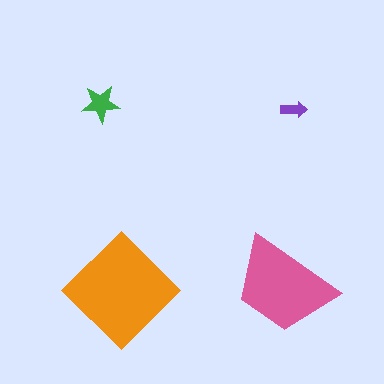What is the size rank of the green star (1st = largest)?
3rd.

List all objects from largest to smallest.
The orange diamond, the pink trapezoid, the green star, the purple arrow.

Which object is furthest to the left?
The green star is leftmost.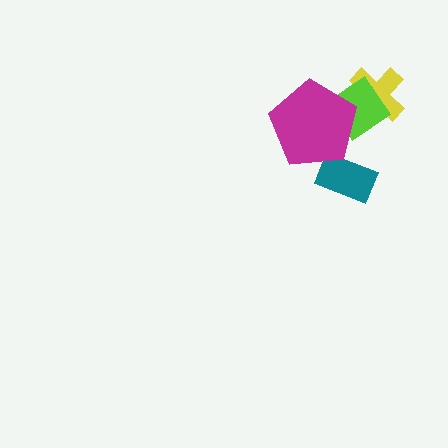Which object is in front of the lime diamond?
The magenta pentagon is in front of the lime diamond.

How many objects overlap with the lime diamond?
2 objects overlap with the lime diamond.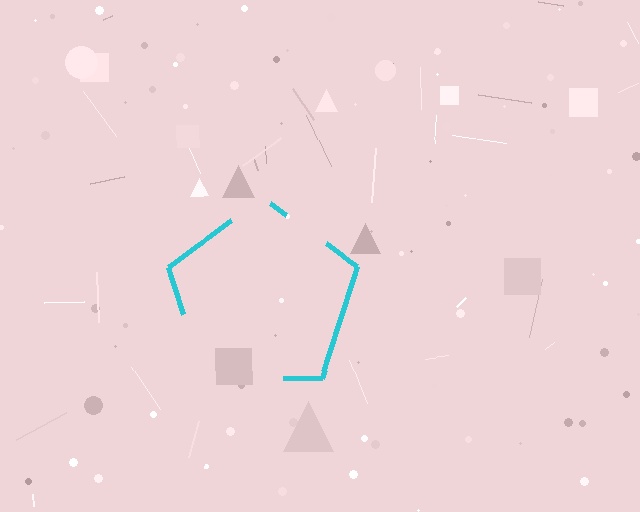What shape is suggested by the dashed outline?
The dashed outline suggests a pentagon.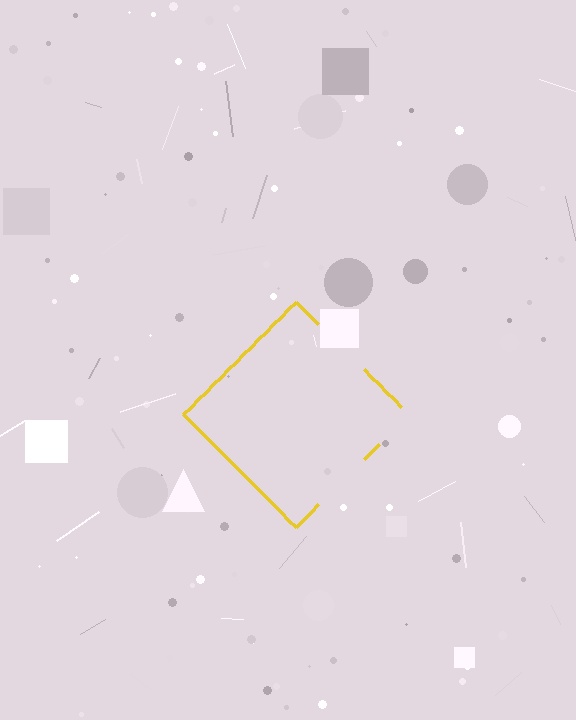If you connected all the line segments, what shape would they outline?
They would outline a diamond.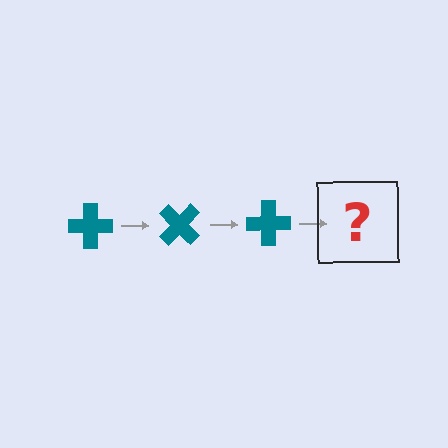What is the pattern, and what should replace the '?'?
The pattern is that the cross rotates 45 degrees each step. The '?' should be a teal cross rotated 135 degrees.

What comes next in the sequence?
The next element should be a teal cross rotated 135 degrees.